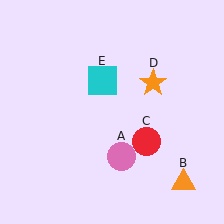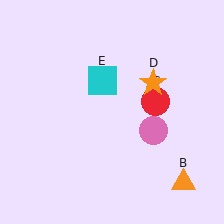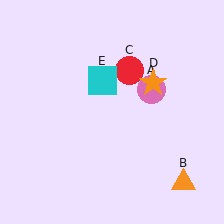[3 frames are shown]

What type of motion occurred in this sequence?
The pink circle (object A), red circle (object C) rotated counterclockwise around the center of the scene.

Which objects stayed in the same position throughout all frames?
Orange triangle (object B) and orange star (object D) and cyan square (object E) remained stationary.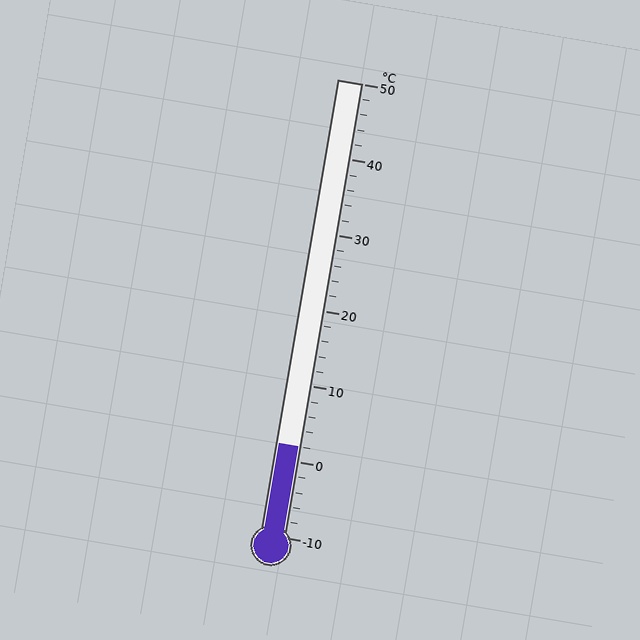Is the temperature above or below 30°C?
The temperature is below 30°C.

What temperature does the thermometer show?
The thermometer shows approximately 2°C.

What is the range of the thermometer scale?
The thermometer scale ranges from -10°C to 50°C.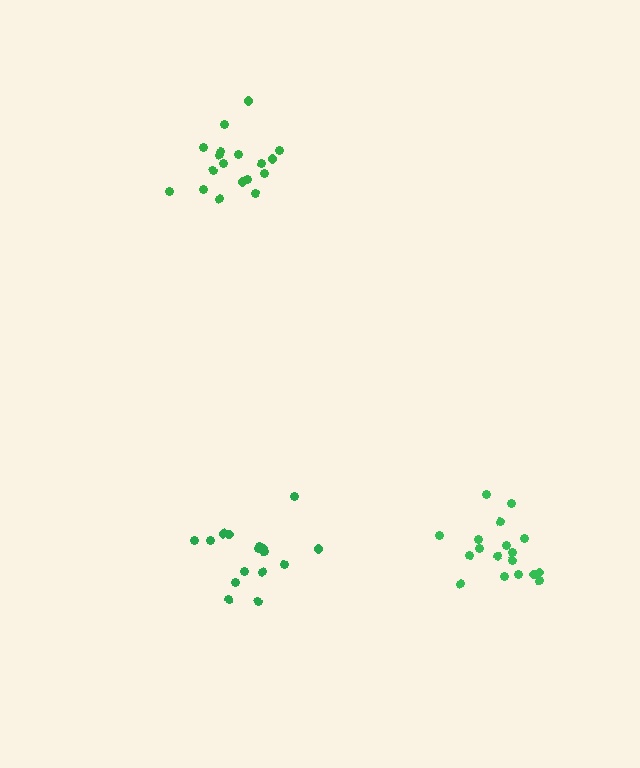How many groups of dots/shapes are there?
There are 3 groups.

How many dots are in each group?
Group 1: 16 dots, Group 2: 18 dots, Group 3: 18 dots (52 total).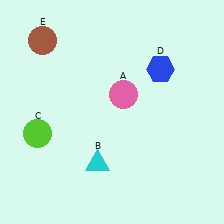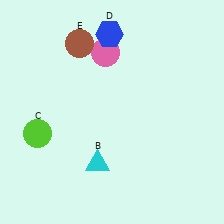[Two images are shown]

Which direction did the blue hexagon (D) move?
The blue hexagon (D) moved left.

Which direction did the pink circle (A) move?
The pink circle (A) moved up.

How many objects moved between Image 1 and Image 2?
3 objects moved between the two images.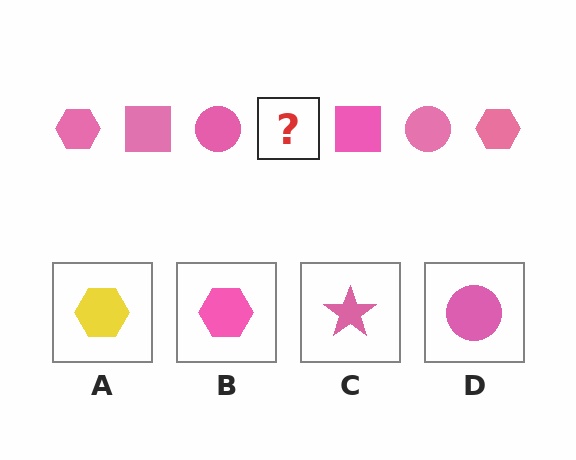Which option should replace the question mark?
Option B.